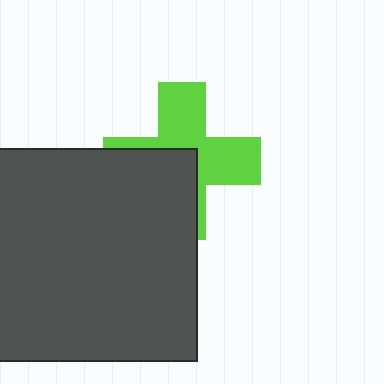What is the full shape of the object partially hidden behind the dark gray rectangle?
The partially hidden object is a lime cross.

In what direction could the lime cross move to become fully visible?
The lime cross could move toward the upper-right. That would shift it out from behind the dark gray rectangle entirely.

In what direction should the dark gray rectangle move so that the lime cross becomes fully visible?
The dark gray rectangle should move toward the lower-left. That is the shortest direction to clear the overlap and leave the lime cross fully visible.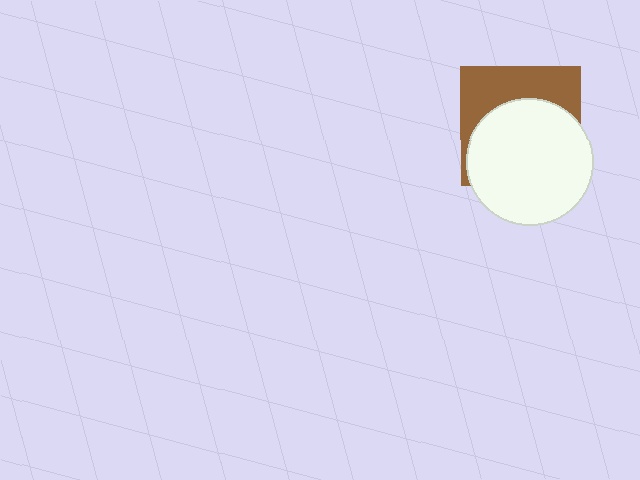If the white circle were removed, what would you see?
You would see the complete brown square.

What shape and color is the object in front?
The object in front is a white circle.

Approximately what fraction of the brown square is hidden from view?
Roughly 62% of the brown square is hidden behind the white circle.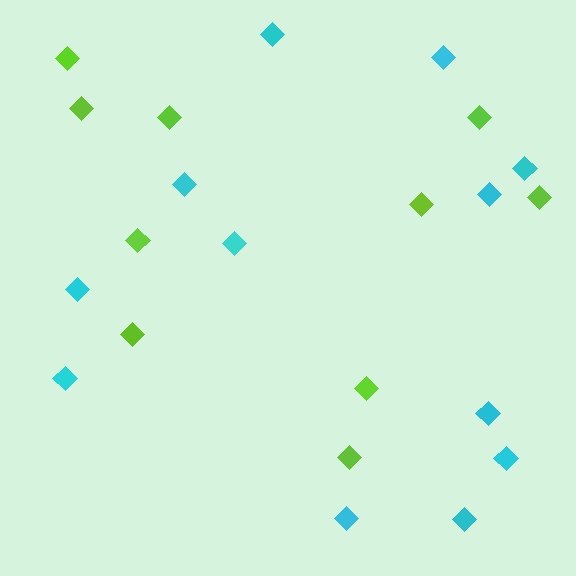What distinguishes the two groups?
There are 2 groups: one group of lime diamonds (10) and one group of cyan diamonds (12).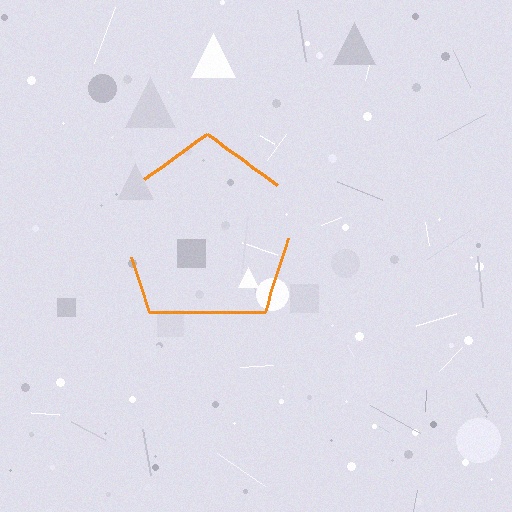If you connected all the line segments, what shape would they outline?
They would outline a pentagon.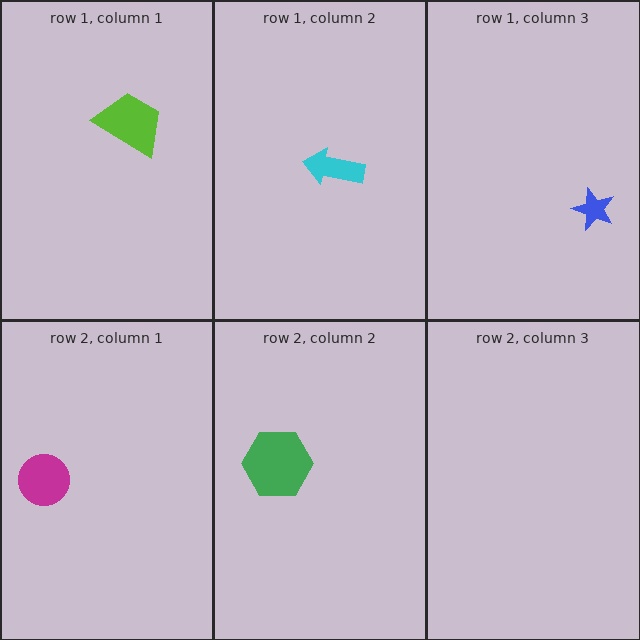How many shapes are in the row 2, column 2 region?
1.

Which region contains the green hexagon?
The row 2, column 2 region.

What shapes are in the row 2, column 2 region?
The green hexagon.